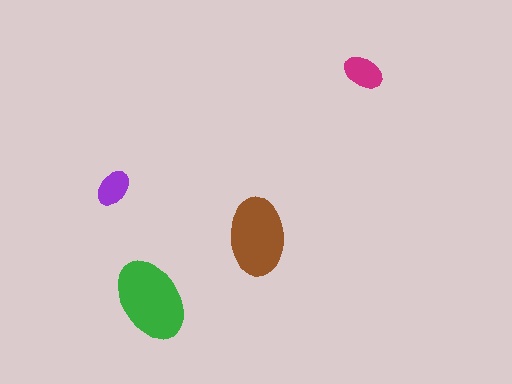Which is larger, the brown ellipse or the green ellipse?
The green one.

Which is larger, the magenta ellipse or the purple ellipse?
The magenta one.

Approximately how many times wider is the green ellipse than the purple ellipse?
About 2 times wider.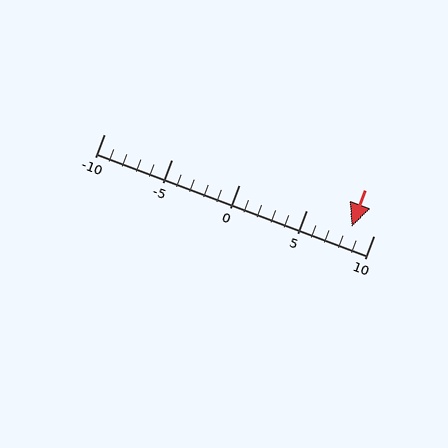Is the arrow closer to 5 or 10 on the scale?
The arrow is closer to 10.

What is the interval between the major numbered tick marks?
The major tick marks are spaced 5 units apart.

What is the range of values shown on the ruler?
The ruler shows values from -10 to 10.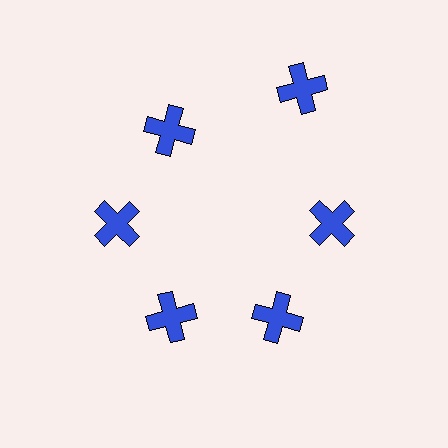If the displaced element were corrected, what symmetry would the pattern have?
It would have 6-fold rotational symmetry — the pattern would map onto itself every 60 degrees.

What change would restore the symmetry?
The symmetry would be restored by moving it inward, back onto the ring so that all 6 crosses sit at equal angles and equal distance from the center.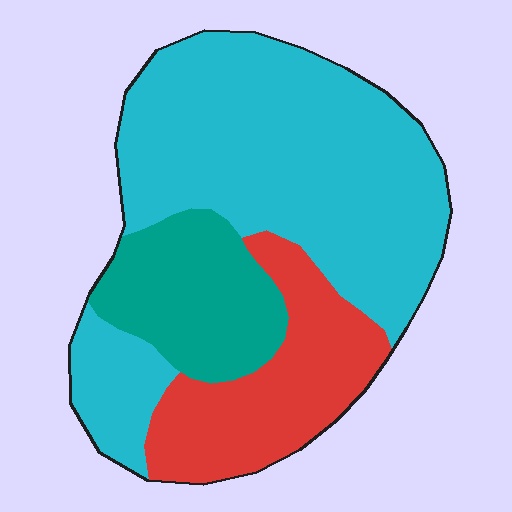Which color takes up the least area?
Teal, at roughly 20%.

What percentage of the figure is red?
Red takes up between a sixth and a third of the figure.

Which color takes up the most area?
Cyan, at roughly 60%.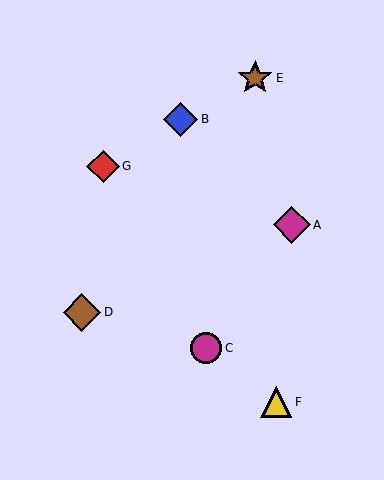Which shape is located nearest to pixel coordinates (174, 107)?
The blue diamond (labeled B) at (181, 119) is nearest to that location.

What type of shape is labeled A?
Shape A is a magenta diamond.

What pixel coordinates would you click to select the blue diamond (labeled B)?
Click at (181, 119) to select the blue diamond B.